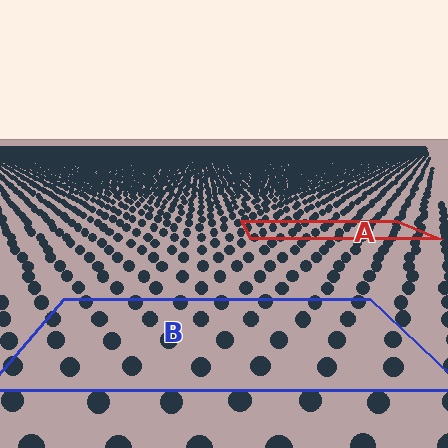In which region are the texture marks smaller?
The texture marks are smaller in region A, because it is farther away.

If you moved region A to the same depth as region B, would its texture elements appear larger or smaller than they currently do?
They would appear larger. At a closer depth, the same texture elements are projected at a bigger on-screen size.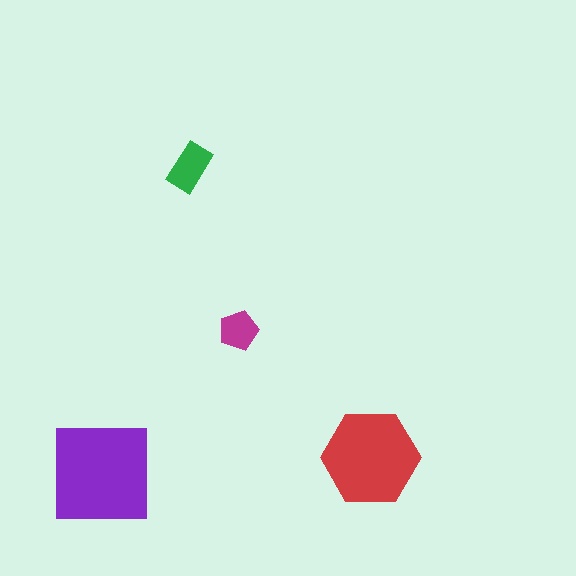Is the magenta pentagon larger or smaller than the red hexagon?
Smaller.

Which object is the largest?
The purple square.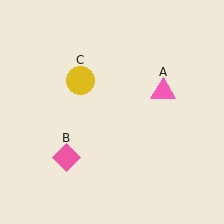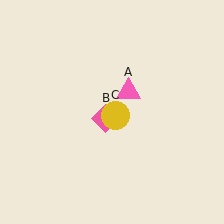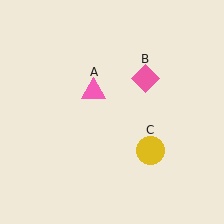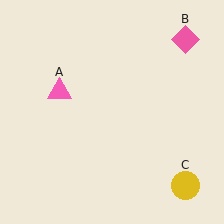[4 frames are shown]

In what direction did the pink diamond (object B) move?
The pink diamond (object B) moved up and to the right.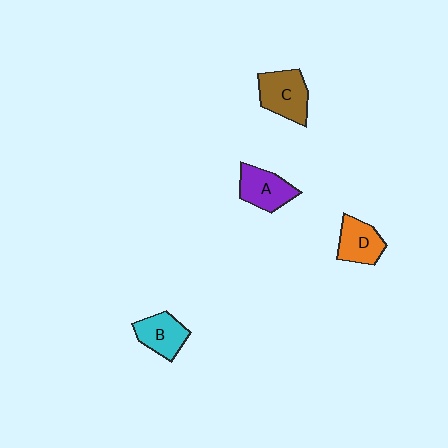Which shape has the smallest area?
Shape D (orange).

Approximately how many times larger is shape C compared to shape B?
Approximately 1.2 times.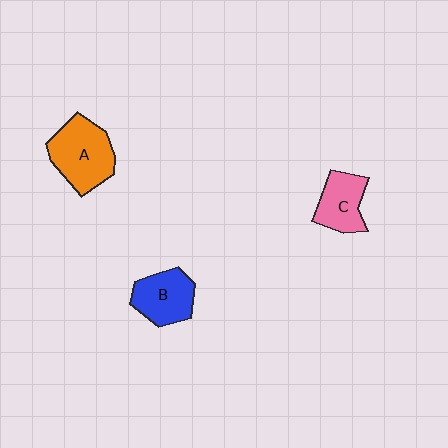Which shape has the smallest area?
Shape C (pink).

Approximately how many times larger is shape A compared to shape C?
Approximately 1.5 times.